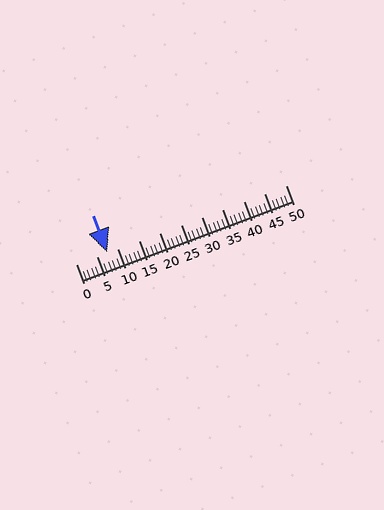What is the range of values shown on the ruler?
The ruler shows values from 0 to 50.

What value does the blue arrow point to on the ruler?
The blue arrow points to approximately 7.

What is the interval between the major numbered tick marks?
The major tick marks are spaced 5 units apart.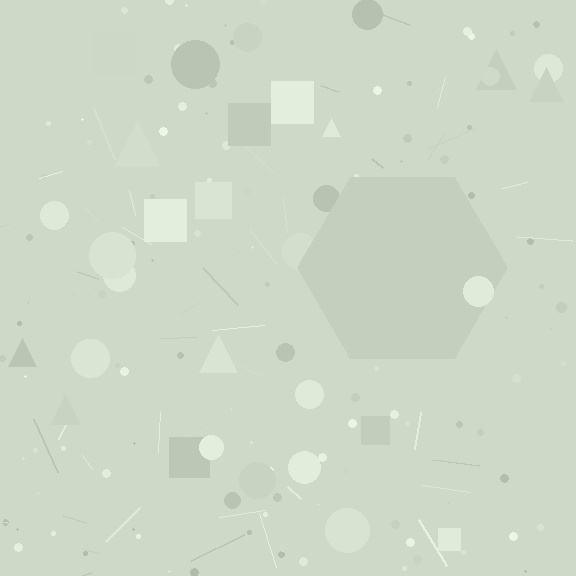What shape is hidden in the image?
A hexagon is hidden in the image.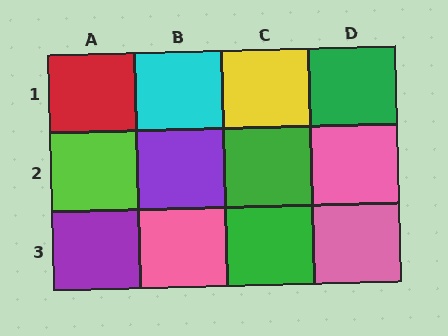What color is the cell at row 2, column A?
Lime.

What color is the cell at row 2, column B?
Purple.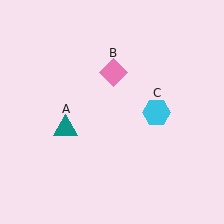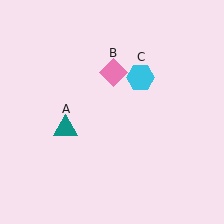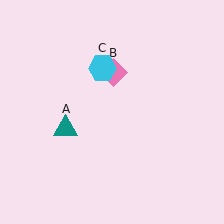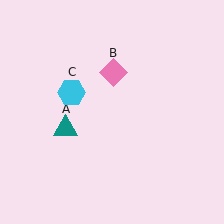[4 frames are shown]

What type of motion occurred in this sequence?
The cyan hexagon (object C) rotated counterclockwise around the center of the scene.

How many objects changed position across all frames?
1 object changed position: cyan hexagon (object C).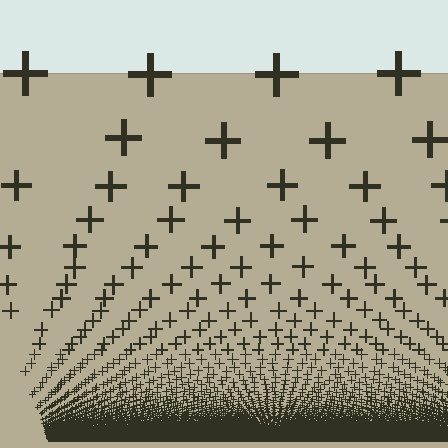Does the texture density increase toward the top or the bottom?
Density increases toward the bottom.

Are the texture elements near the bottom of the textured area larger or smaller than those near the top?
Smaller. The gradient is inverted — elements near the bottom are smaller and denser.